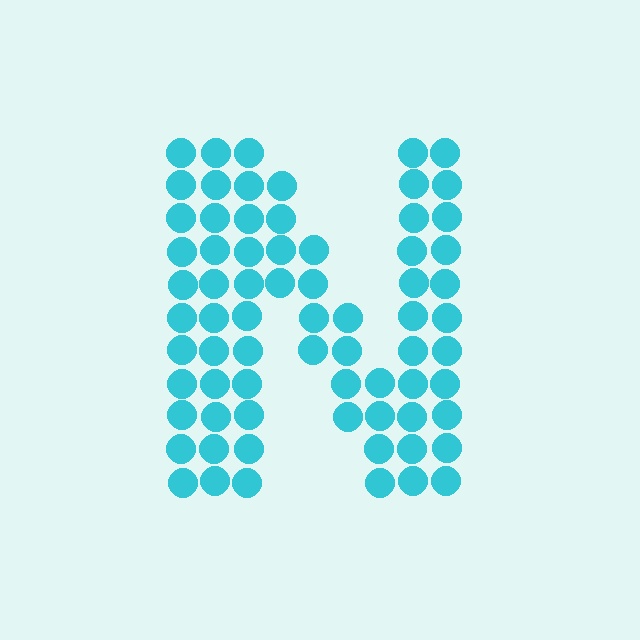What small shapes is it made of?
It is made of small circles.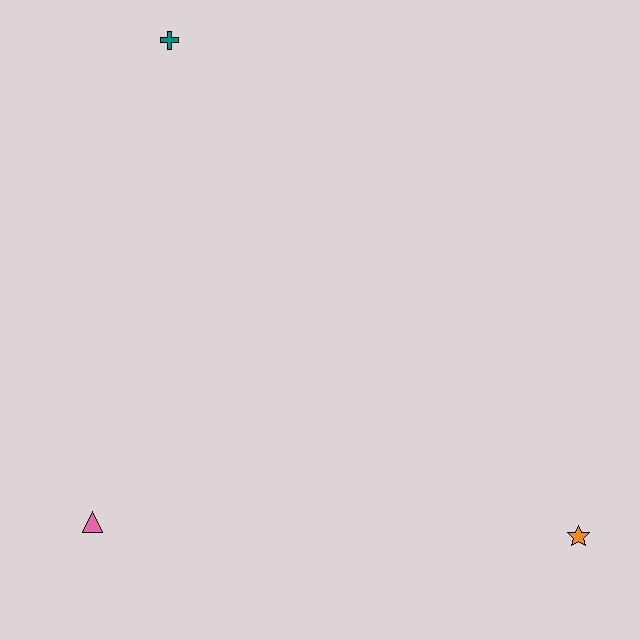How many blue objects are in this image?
There are no blue objects.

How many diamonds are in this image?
There are no diamonds.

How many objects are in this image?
There are 3 objects.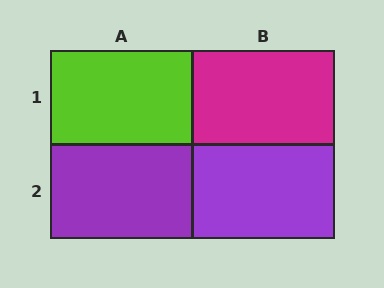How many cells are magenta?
1 cell is magenta.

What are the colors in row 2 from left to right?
Purple, purple.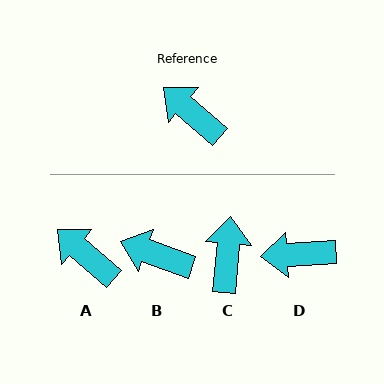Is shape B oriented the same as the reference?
No, it is off by about 21 degrees.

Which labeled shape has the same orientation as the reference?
A.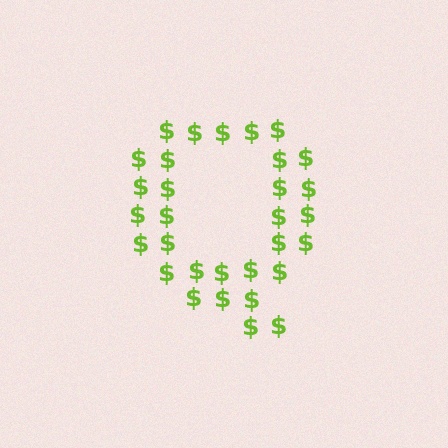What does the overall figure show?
The overall figure shows the letter Q.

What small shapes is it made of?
It is made of small dollar signs.